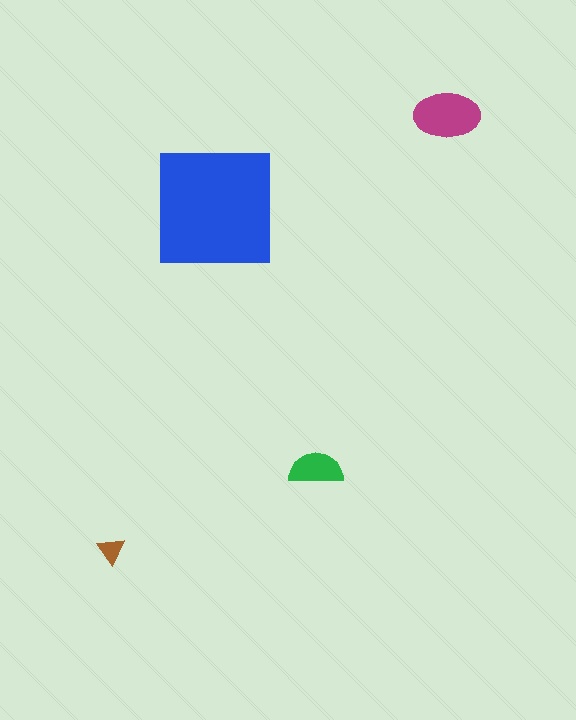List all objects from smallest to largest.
The brown triangle, the green semicircle, the magenta ellipse, the blue square.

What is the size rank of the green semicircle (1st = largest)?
3rd.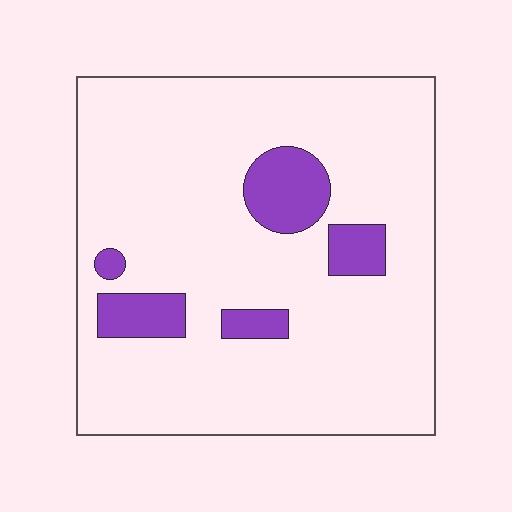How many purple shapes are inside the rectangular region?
5.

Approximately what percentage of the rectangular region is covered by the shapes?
Approximately 10%.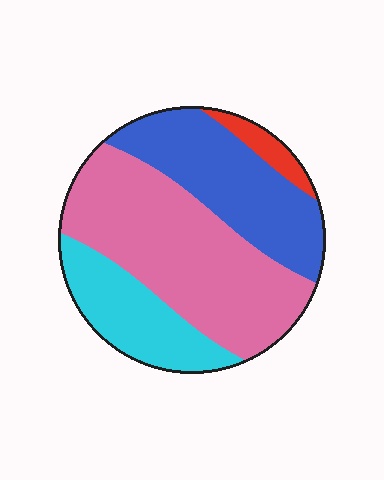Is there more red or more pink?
Pink.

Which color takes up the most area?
Pink, at roughly 45%.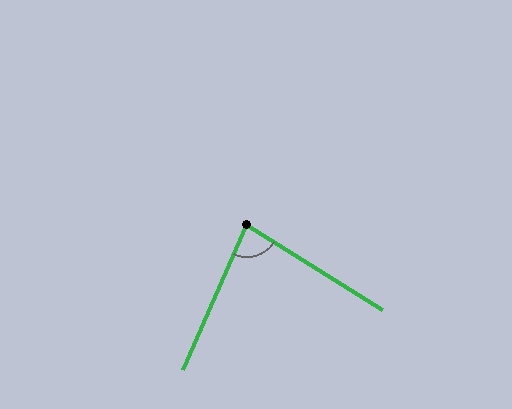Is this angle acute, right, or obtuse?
It is acute.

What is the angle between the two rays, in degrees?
Approximately 82 degrees.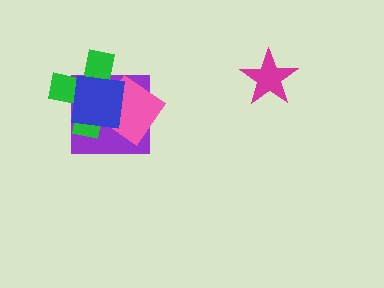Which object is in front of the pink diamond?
The blue square is in front of the pink diamond.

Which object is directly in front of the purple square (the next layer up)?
The green cross is directly in front of the purple square.